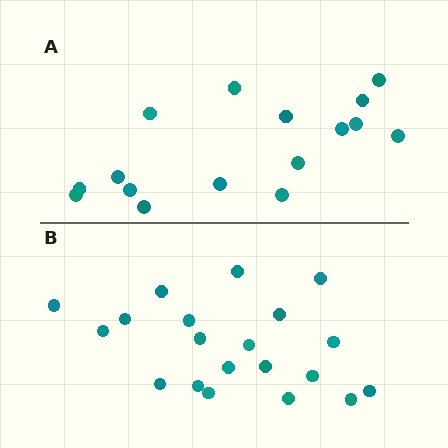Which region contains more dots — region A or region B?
Region B (the bottom region) has more dots.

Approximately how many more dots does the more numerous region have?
Region B has about 4 more dots than region A.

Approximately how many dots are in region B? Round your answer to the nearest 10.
About 20 dots.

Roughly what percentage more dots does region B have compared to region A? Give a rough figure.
About 25% more.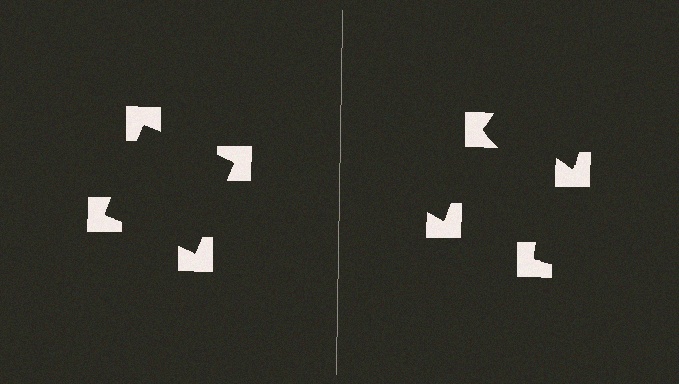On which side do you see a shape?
An illusory square appears on the left side. On the right side the wedge cuts are rotated, so no coherent shape forms.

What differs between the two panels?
The notched squares are positioned identically on both sides; only the wedge orientations differ. On the left they align to a square; on the right they are misaligned.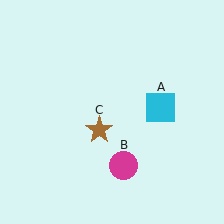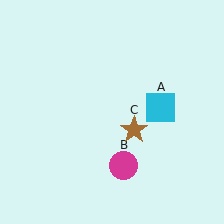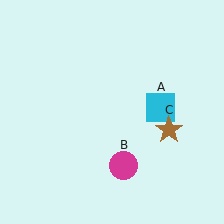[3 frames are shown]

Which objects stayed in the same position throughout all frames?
Cyan square (object A) and magenta circle (object B) remained stationary.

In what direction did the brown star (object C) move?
The brown star (object C) moved right.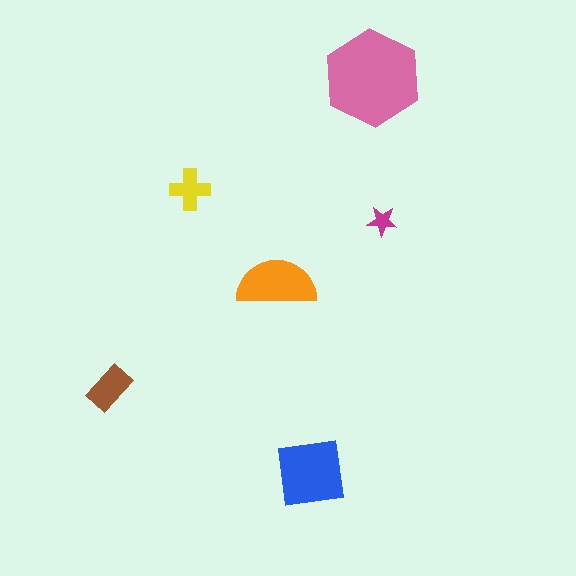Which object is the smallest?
The magenta star.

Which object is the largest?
The pink hexagon.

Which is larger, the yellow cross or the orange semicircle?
The orange semicircle.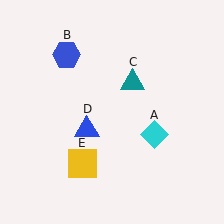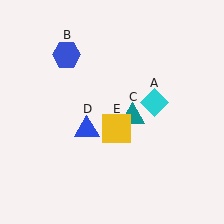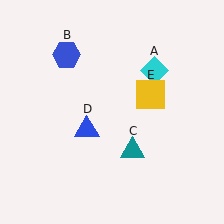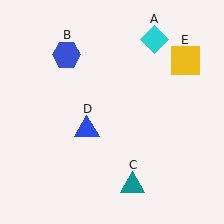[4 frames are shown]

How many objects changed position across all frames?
3 objects changed position: cyan diamond (object A), teal triangle (object C), yellow square (object E).